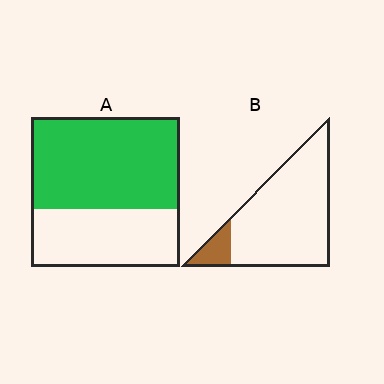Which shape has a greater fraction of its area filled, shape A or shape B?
Shape A.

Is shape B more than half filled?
No.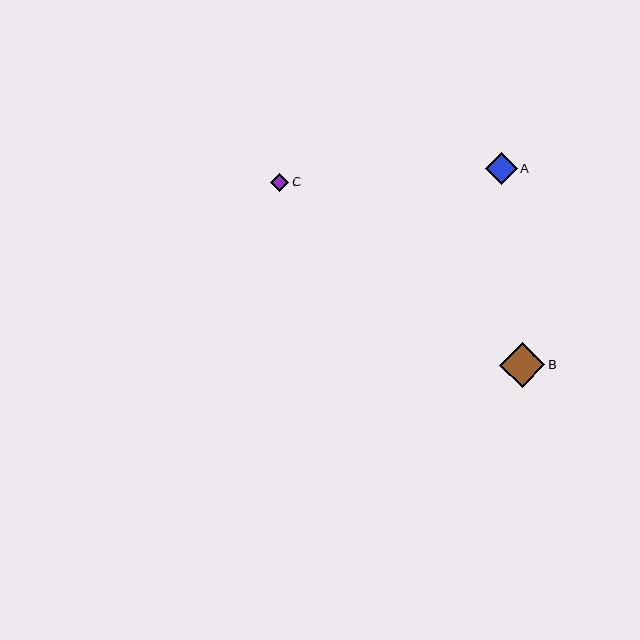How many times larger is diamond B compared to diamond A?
Diamond B is approximately 1.4 times the size of diamond A.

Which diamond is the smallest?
Diamond C is the smallest with a size of approximately 19 pixels.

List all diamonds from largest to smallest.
From largest to smallest: B, A, C.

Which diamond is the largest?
Diamond B is the largest with a size of approximately 45 pixels.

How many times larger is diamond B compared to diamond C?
Diamond B is approximately 2.4 times the size of diamond C.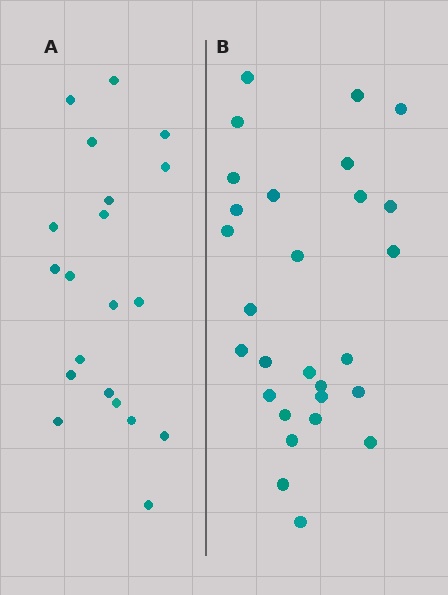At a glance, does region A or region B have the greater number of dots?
Region B (the right region) has more dots.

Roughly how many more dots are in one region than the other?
Region B has roughly 8 or so more dots than region A.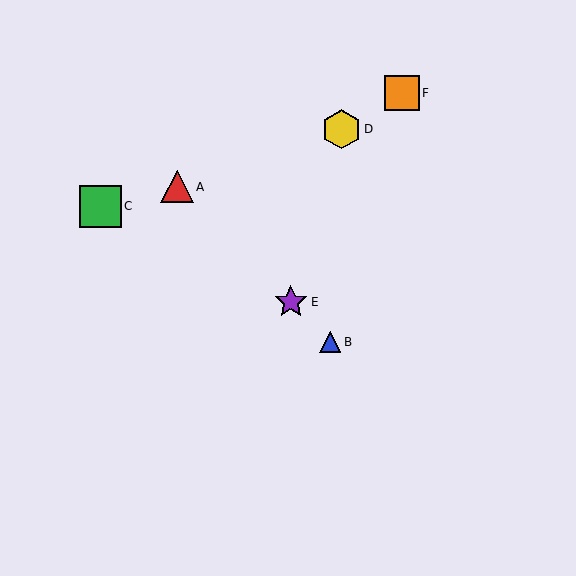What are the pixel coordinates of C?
Object C is at (100, 206).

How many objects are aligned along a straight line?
3 objects (A, B, E) are aligned along a straight line.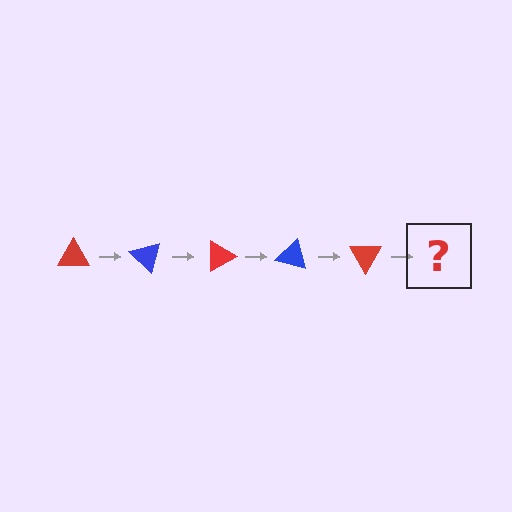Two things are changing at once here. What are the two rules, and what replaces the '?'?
The two rules are that it rotates 45 degrees each step and the color cycles through red and blue. The '?' should be a blue triangle, rotated 225 degrees from the start.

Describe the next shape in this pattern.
It should be a blue triangle, rotated 225 degrees from the start.